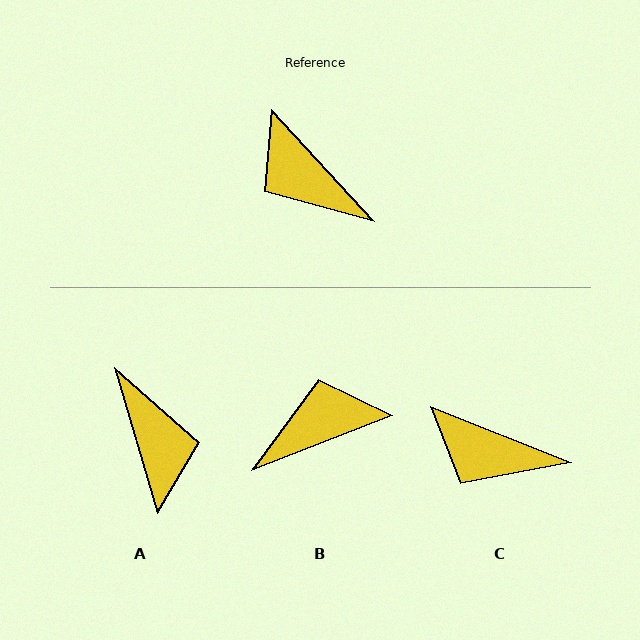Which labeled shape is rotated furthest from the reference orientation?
A, about 154 degrees away.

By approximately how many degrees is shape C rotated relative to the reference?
Approximately 26 degrees counter-clockwise.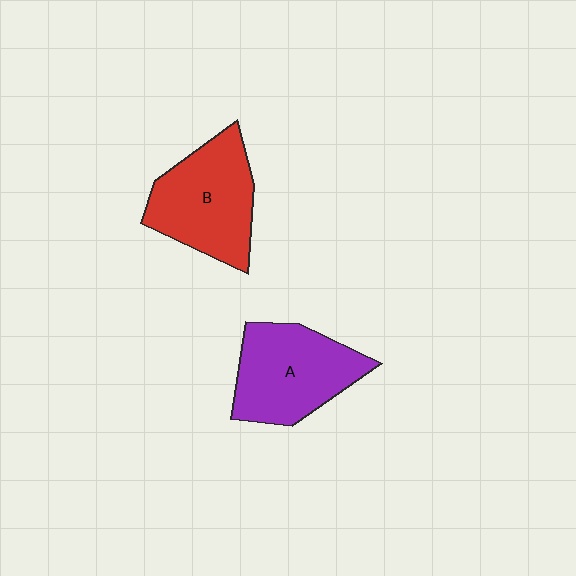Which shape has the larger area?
Shape B (red).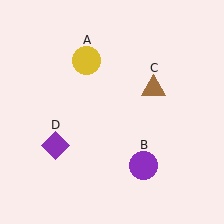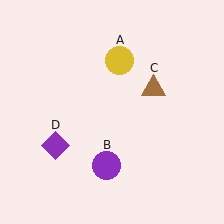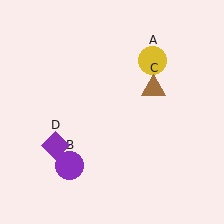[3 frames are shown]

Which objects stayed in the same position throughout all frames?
Brown triangle (object C) and purple diamond (object D) remained stationary.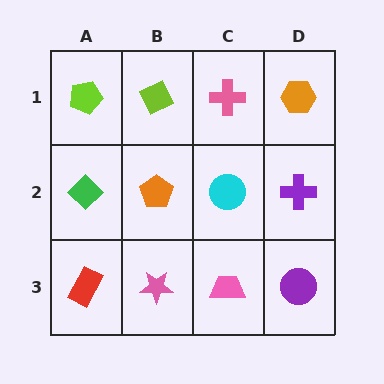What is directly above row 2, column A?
A lime pentagon.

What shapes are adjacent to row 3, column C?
A cyan circle (row 2, column C), a pink star (row 3, column B), a purple circle (row 3, column D).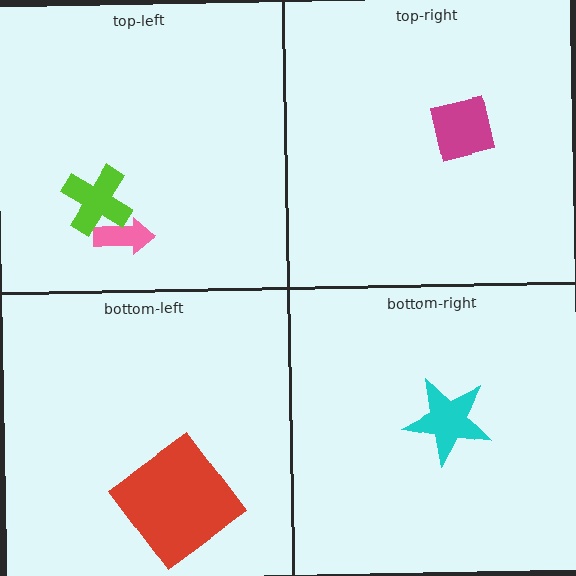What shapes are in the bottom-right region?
The cyan star.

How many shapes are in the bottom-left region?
1.